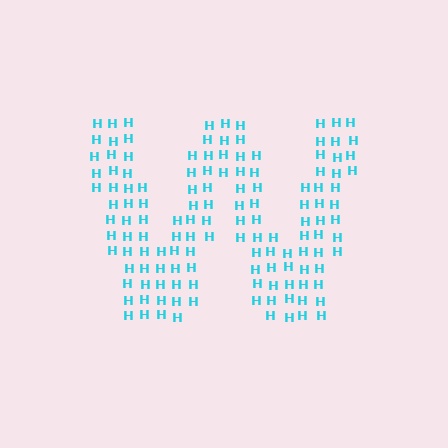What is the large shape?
The large shape is the letter W.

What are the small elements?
The small elements are letter H's.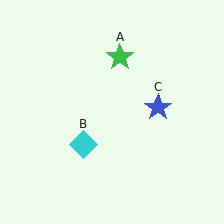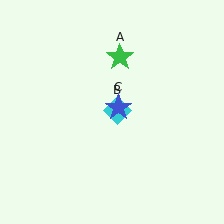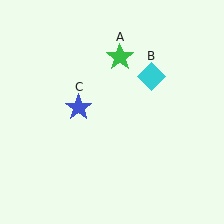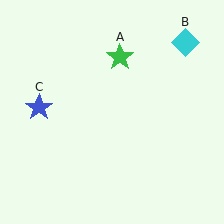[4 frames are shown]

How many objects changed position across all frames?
2 objects changed position: cyan diamond (object B), blue star (object C).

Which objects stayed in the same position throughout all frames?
Green star (object A) remained stationary.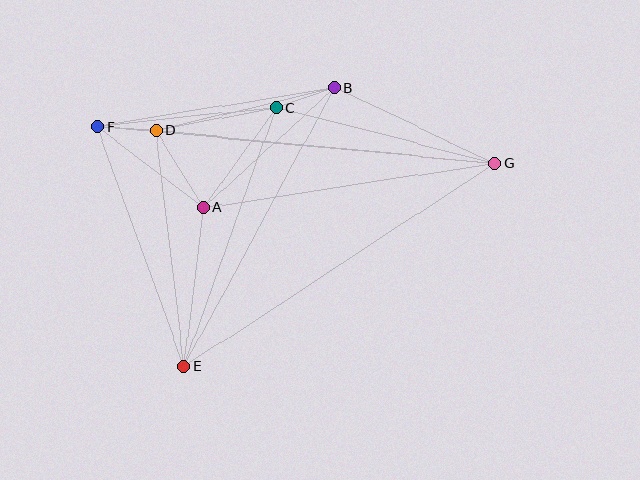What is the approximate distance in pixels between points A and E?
The distance between A and E is approximately 160 pixels.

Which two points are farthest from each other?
Points F and G are farthest from each other.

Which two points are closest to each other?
Points D and F are closest to each other.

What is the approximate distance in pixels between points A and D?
The distance between A and D is approximately 91 pixels.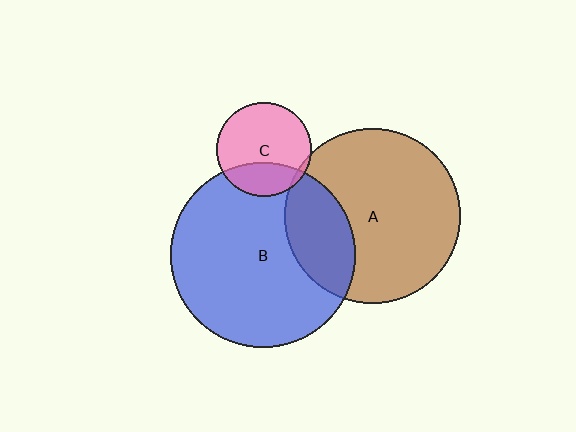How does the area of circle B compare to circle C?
Approximately 3.9 times.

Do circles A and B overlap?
Yes.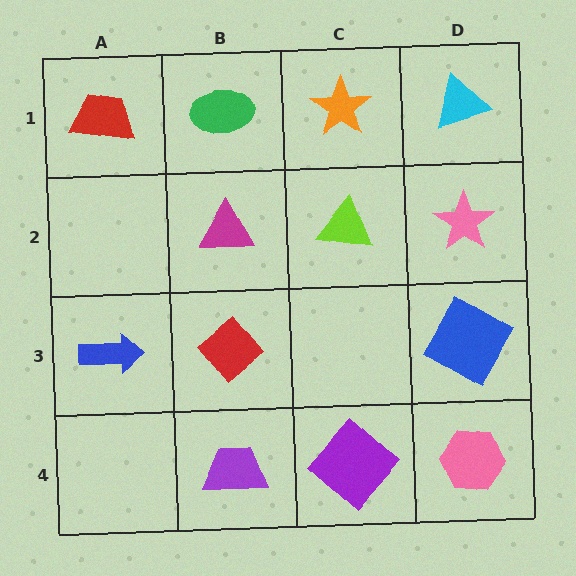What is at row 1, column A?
A red trapezoid.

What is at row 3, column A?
A blue arrow.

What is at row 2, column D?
A pink star.